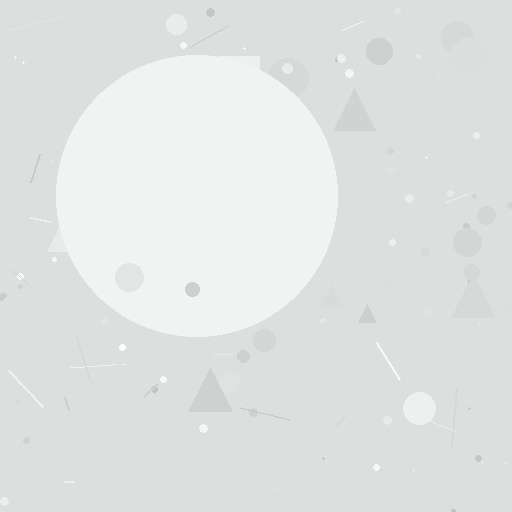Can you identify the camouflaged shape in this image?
The camouflaged shape is a circle.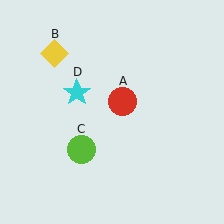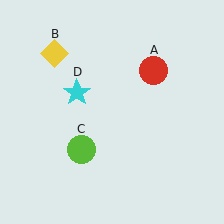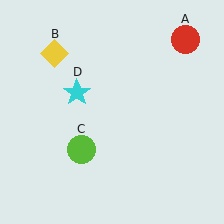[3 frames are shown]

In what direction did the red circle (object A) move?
The red circle (object A) moved up and to the right.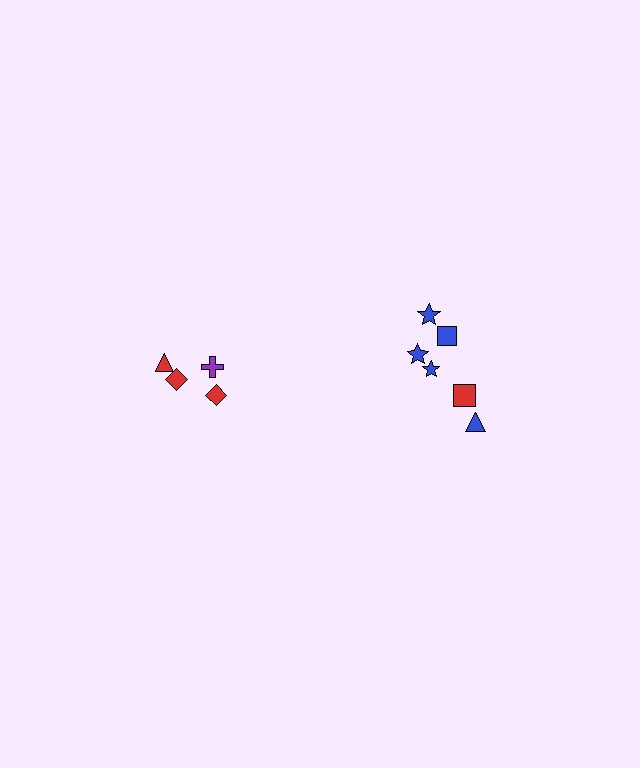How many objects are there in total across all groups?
There are 10 objects.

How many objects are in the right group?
There are 6 objects.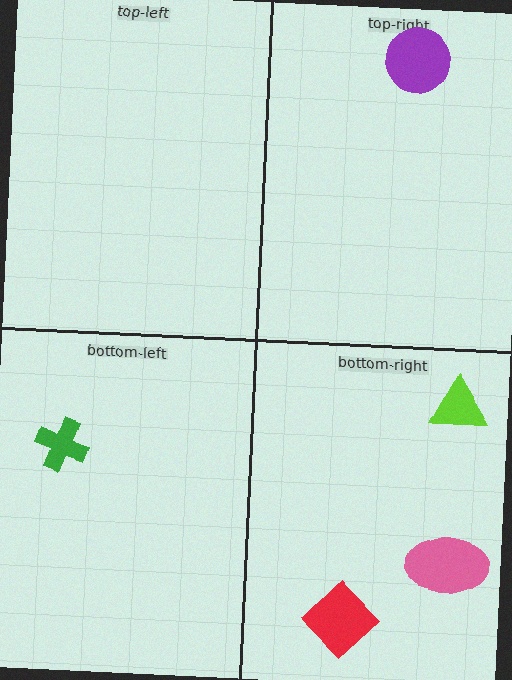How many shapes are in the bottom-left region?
1.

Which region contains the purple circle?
The top-right region.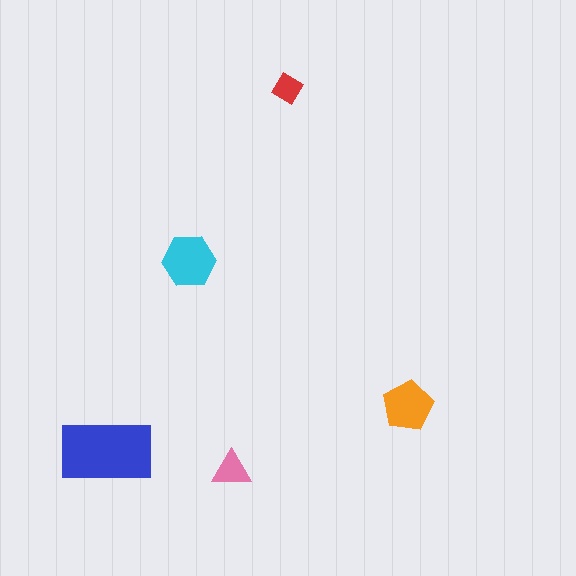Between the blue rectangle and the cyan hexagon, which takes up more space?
The blue rectangle.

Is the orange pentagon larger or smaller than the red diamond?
Larger.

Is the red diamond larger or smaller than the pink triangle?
Smaller.